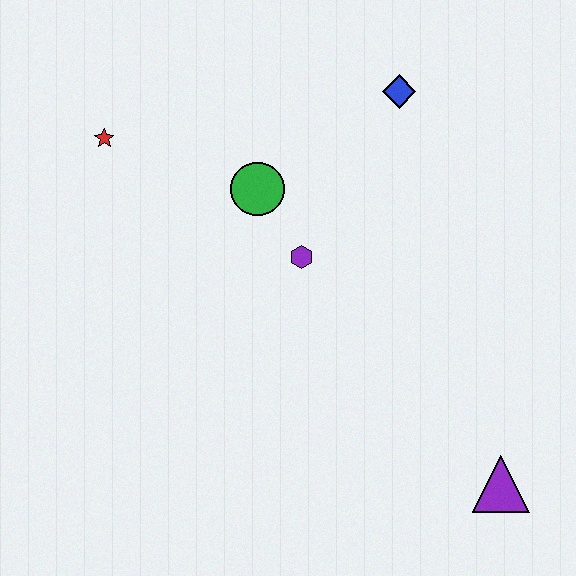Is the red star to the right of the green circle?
No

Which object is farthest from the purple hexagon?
The purple triangle is farthest from the purple hexagon.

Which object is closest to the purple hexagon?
The green circle is closest to the purple hexagon.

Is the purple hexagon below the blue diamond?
Yes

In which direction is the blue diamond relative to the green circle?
The blue diamond is to the right of the green circle.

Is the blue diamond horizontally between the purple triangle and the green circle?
Yes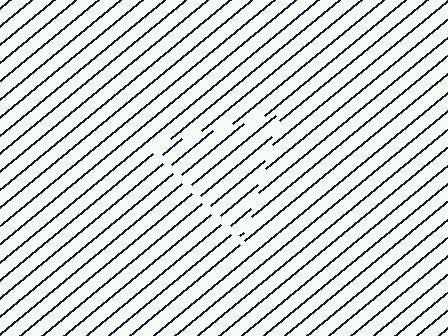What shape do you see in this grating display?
An illusory triangle. The interior of the shape contains the same grating, shifted by half a period — the contour is defined by the phase discontinuity where line-ends from the inner and outer gratings abut.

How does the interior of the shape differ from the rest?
The interior of the shape contains the same grating, shifted by half a period — the contour is defined by the phase discontinuity where line-ends from the inner and outer gratings abut.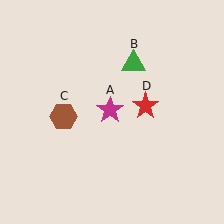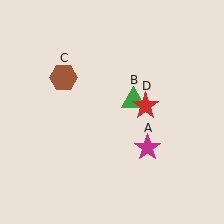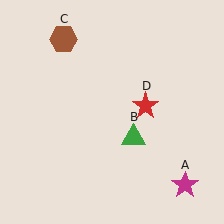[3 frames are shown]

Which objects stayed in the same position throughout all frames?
Red star (object D) remained stationary.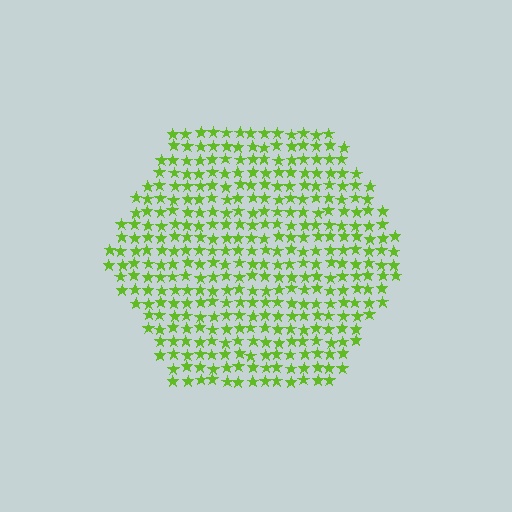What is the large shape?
The large shape is a hexagon.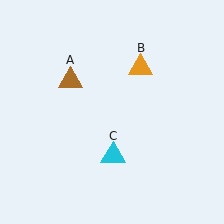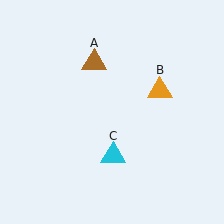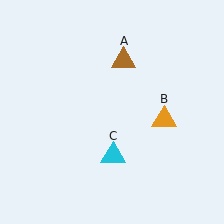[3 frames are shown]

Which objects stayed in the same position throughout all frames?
Cyan triangle (object C) remained stationary.